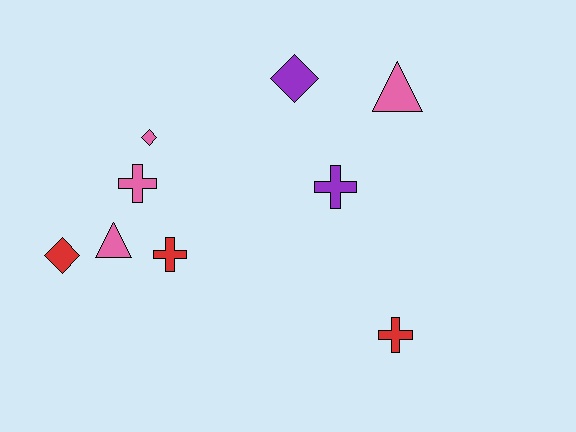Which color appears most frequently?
Pink, with 4 objects.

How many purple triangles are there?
There are no purple triangles.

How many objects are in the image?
There are 9 objects.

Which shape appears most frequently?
Cross, with 4 objects.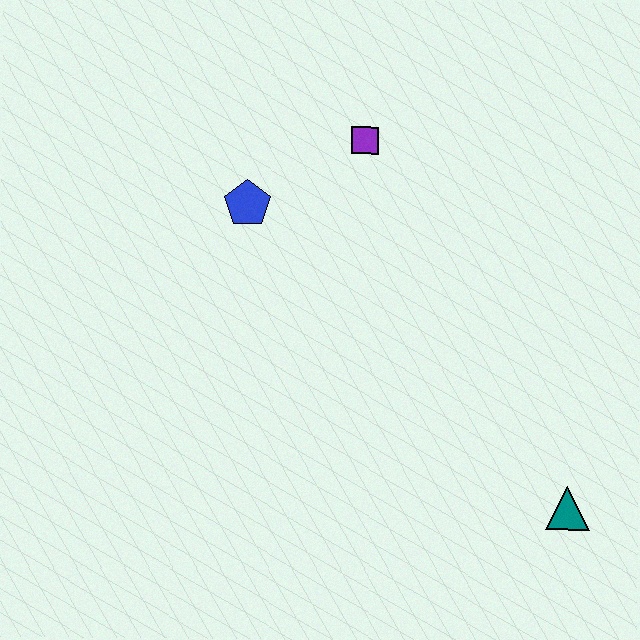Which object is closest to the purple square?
The blue pentagon is closest to the purple square.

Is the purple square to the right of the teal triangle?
No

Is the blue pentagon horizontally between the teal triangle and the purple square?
No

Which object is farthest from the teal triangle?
The blue pentagon is farthest from the teal triangle.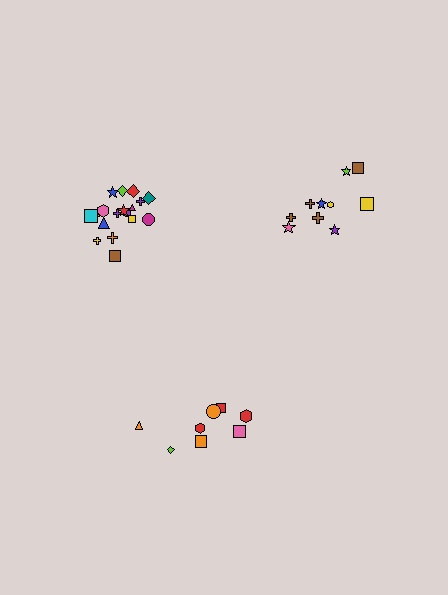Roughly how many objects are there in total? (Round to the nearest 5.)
Roughly 35 objects in total.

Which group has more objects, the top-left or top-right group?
The top-left group.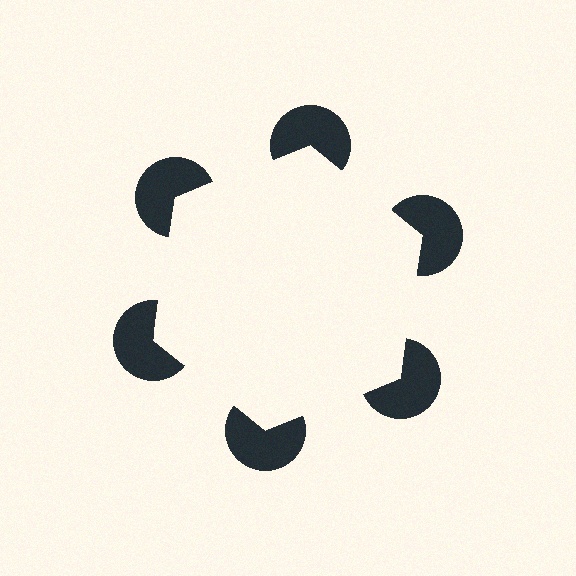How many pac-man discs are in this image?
There are 6 — one at each vertex of the illusory hexagon.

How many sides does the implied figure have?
6 sides.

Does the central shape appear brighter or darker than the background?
It typically appears slightly brighter than the background, even though no actual brightness change is drawn.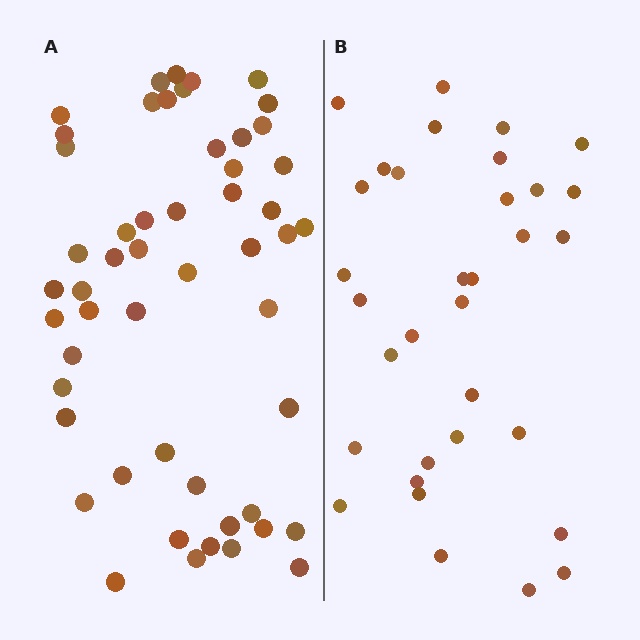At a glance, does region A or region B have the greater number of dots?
Region A (the left region) has more dots.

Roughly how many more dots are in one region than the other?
Region A has approximately 20 more dots than region B.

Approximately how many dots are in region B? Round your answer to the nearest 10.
About 30 dots. (The exact count is 33, which rounds to 30.)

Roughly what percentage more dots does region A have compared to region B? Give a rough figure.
About 60% more.